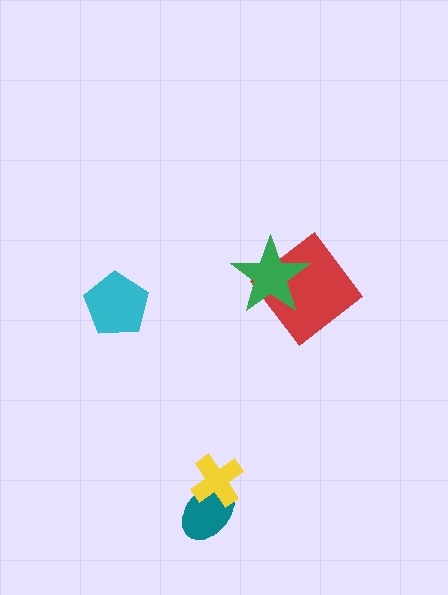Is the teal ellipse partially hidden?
Yes, it is partially covered by another shape.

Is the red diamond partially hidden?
Yes, it is partially covered by another shape.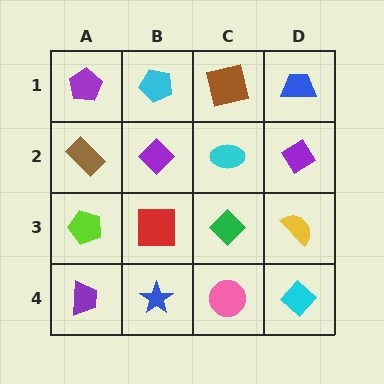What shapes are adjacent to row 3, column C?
A cyan ellipse (row 2, column C), a pink circle (row 4, column C), a red square (row 3, column B), a yellow semicircle (row 3, column D).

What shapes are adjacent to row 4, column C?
A green diamond (row 3, column C), a blue star (row 4, column B), a cyan diamond (row 4, column D).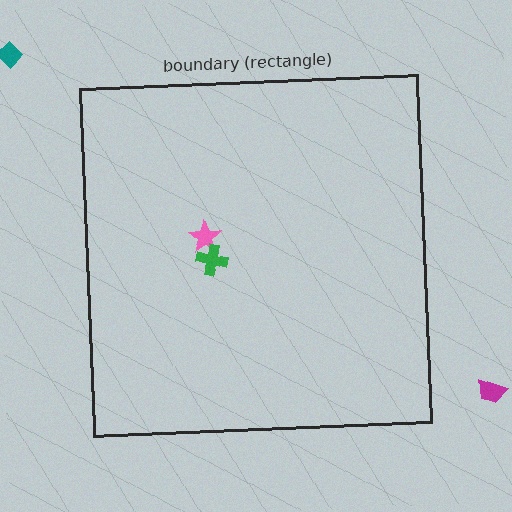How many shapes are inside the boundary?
2 inside, 2 outside.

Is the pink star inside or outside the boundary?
Inside.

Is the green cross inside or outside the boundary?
Inside.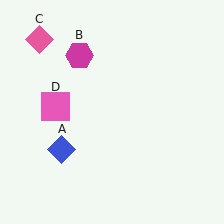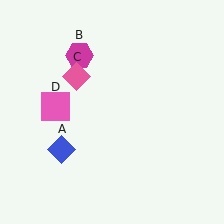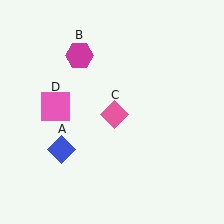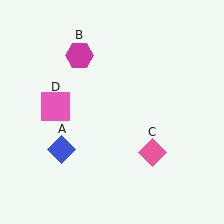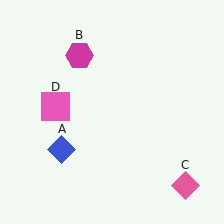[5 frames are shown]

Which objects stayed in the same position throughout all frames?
Blue diamond (object A) and magenta hexagon (object B) and pink square (object D) remained stationary.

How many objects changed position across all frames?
1 object changed position: pink diamond (object C).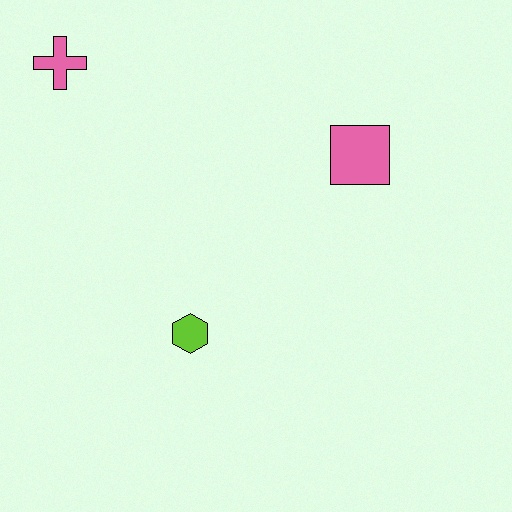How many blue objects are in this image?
There are no blue objects.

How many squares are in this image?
There is 1 square.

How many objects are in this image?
There are 3 objects.